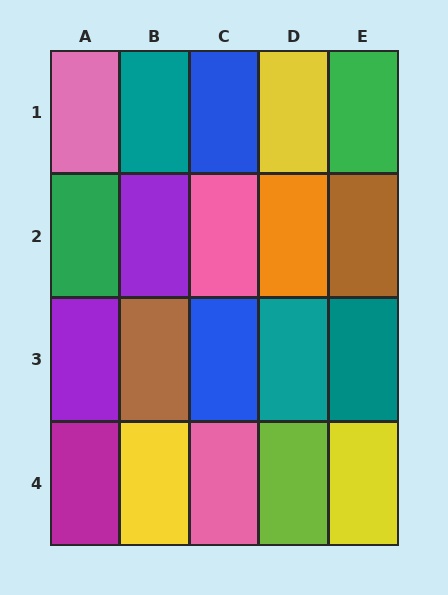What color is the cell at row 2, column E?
Brown.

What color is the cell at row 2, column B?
Purple.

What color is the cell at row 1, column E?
Green.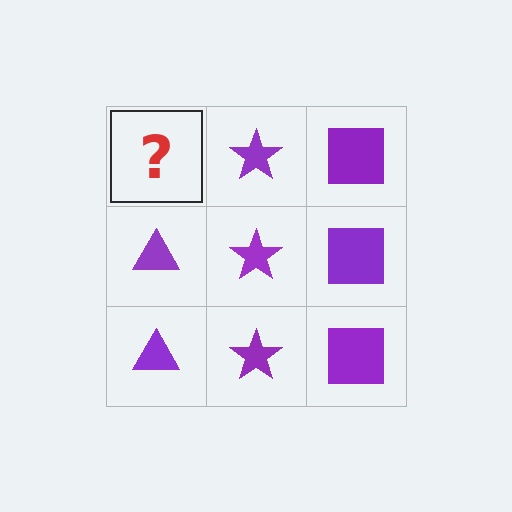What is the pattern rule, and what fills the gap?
The rule is that each column has a consistent shape. The gap should be filled with a purple triangle.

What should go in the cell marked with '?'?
The missing cell should contain a purple triangle.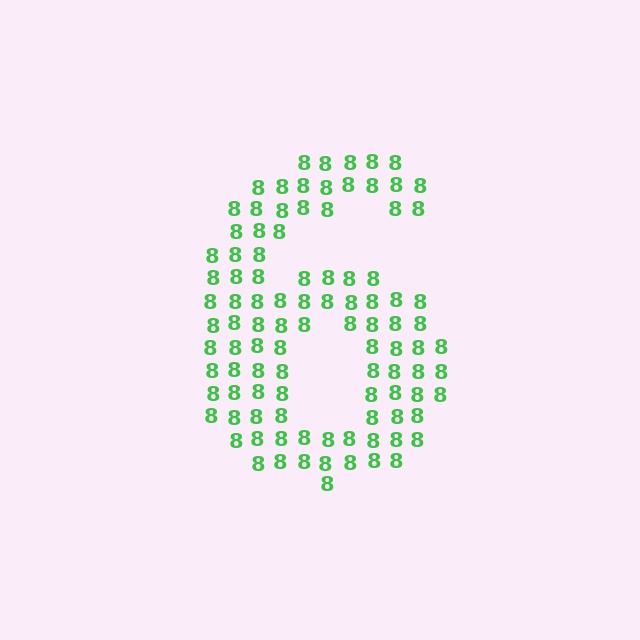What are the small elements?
The small elements are digit 8's.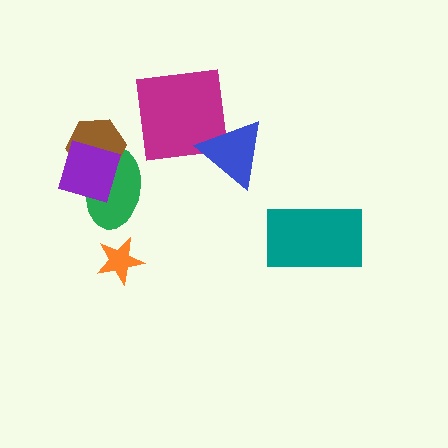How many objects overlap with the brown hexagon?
2 objects overlap with the brown hexagon.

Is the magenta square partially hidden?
Yes, it is partially covered by another shape.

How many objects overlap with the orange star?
0 objects overlap with the orange star.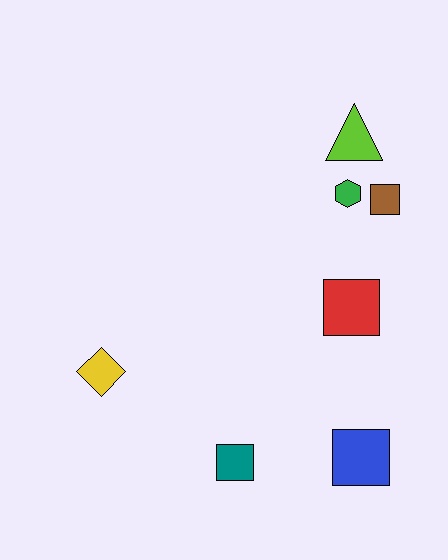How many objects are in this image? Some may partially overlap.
There are 7 objects.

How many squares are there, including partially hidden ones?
There are 4 squares.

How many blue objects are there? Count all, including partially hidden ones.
There is 1 blue object.